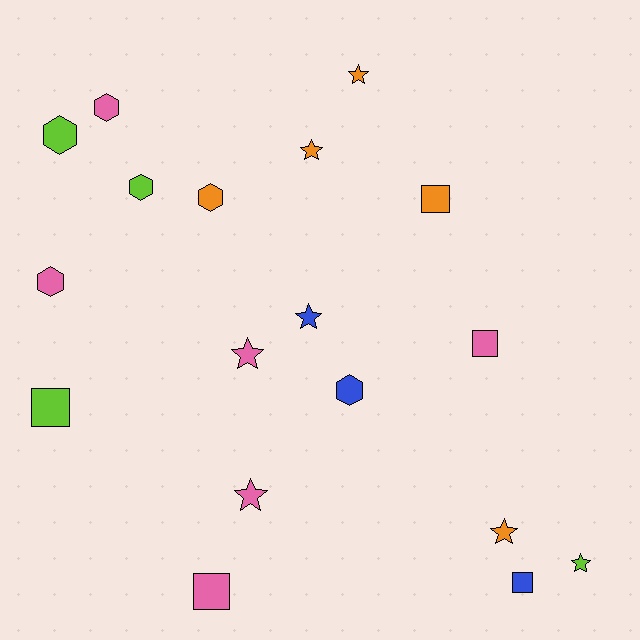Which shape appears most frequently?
Star, with 7 objects.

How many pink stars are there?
There are 2 pink stars.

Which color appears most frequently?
Pink, with 6 objects.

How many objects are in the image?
There are 18 objects.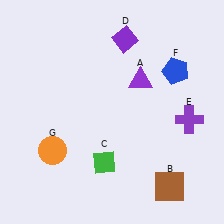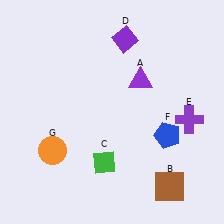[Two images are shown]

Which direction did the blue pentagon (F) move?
The blue pentagon (F) moved down.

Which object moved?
The blue pentagon (F) moved down.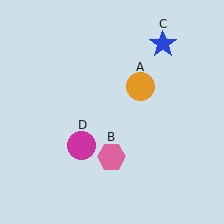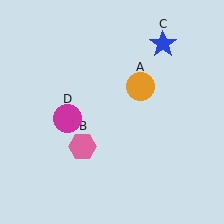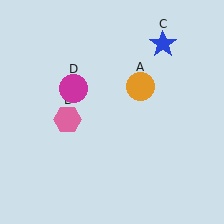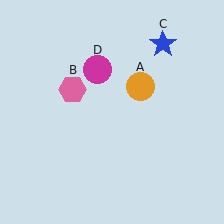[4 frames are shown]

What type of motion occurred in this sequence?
The pink hexagon (object B), magenta circle (object D) rotated clockwise around the center of the scene.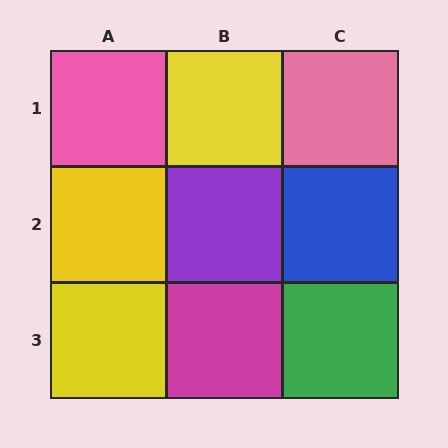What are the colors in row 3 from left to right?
Yellow, magenta, green.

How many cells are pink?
2 cells are pink.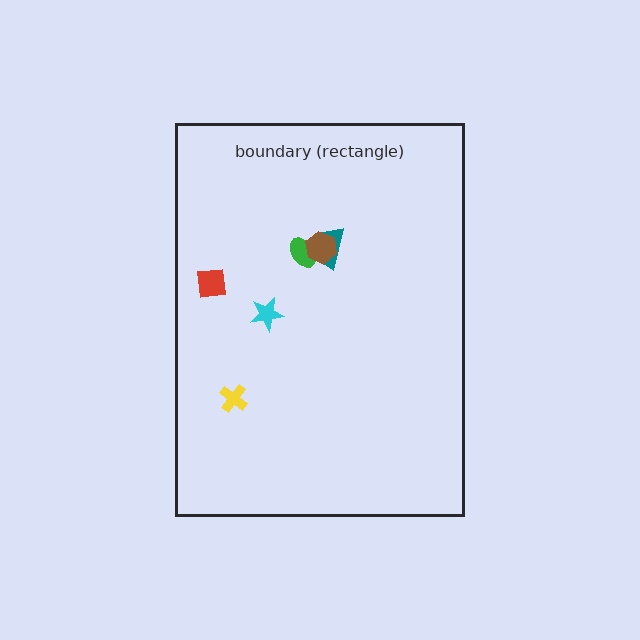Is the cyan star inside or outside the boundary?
Inside.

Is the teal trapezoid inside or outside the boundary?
Inside.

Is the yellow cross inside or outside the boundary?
Inside.